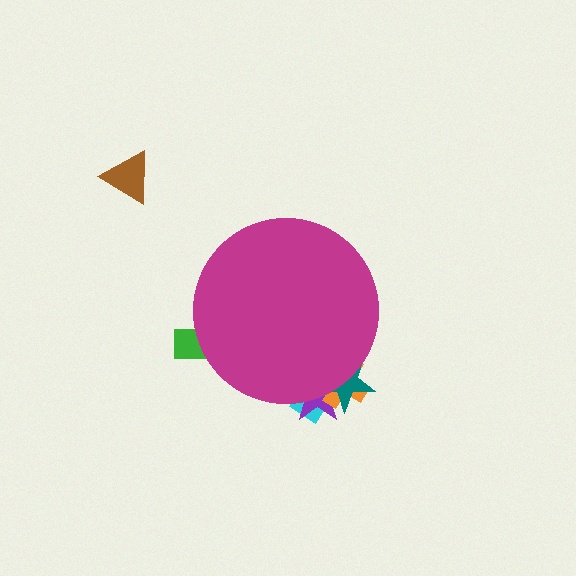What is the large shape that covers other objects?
A magenta circle.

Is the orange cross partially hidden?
Yes, the orange cross is partially hidden behind the magenta circle.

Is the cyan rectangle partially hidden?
Yes, the cyan rectangle is partially hidden behind the magenta circle.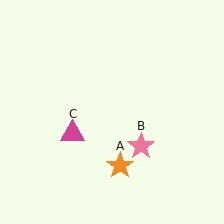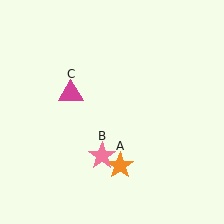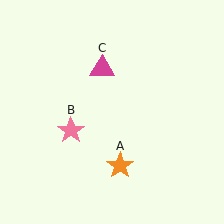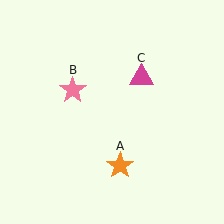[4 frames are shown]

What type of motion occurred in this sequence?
The pink star (object B), magenta triangle (object C) rotated clockwise around the center of the scene.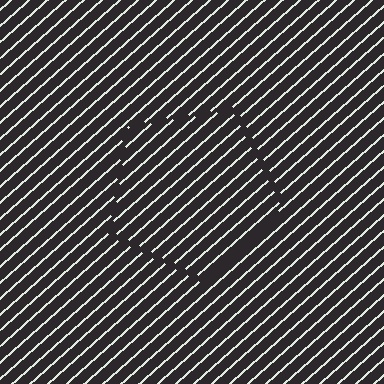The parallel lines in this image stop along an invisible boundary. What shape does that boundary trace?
An illusory pentagon. The interior of the shape contains the same grating, shifted by half a period — the contour is defined by the phase discontinuity where line-ends from the inner and outer gratings abut.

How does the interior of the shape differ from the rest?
The interior of the shape contains the same grating, shifted by half a period — the contour is defined by the phase discontinuity where line-ends from the inner and outer gratings abut.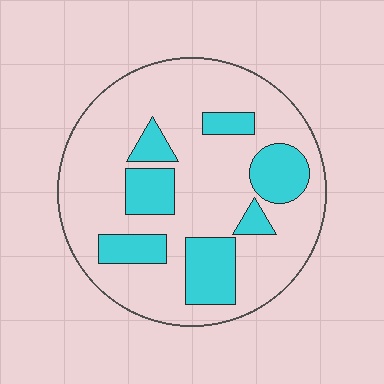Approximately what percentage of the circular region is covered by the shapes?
Approximately 25%.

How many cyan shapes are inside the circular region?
7.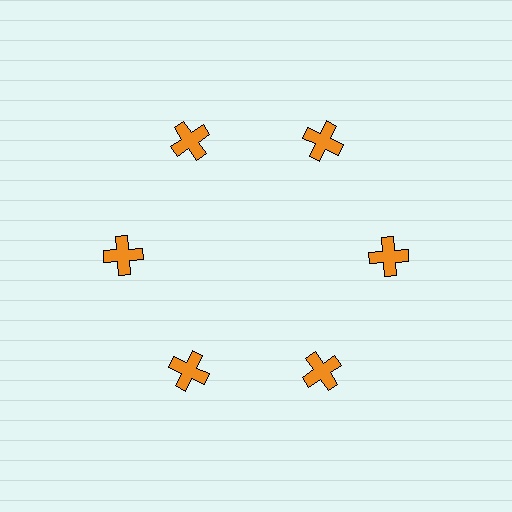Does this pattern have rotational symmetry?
Yes, this pattern has 6-fold rotational symmetry. It looks the same after rotating 60 degrees around the center.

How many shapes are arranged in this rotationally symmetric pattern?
There are 6 shapes, arranged in 6 groups of 1.